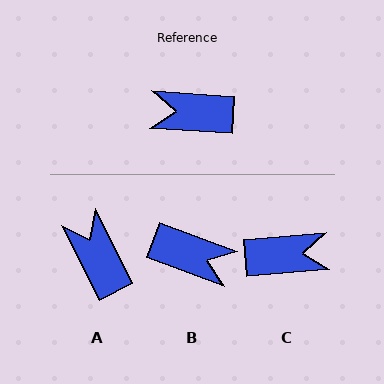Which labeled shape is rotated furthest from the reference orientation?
C, about 171 degrees away.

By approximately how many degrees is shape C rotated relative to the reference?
Approximately 171 degrees clockwise.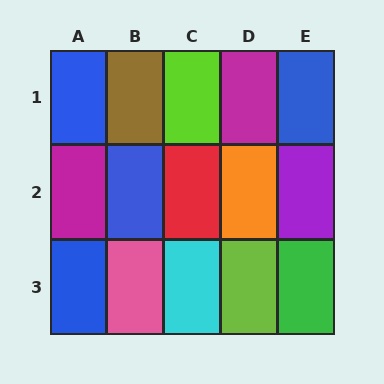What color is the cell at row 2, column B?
Blue.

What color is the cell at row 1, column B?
Brown.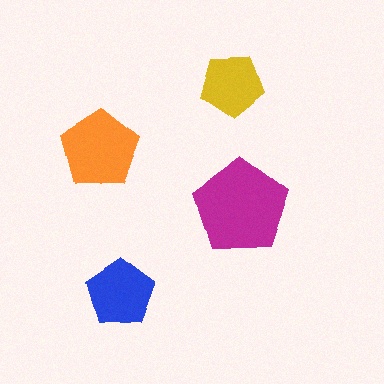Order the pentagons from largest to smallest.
the magenta one, the orange one, the blue one, the yellow one.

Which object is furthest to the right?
The magenta pentagon is rightmost.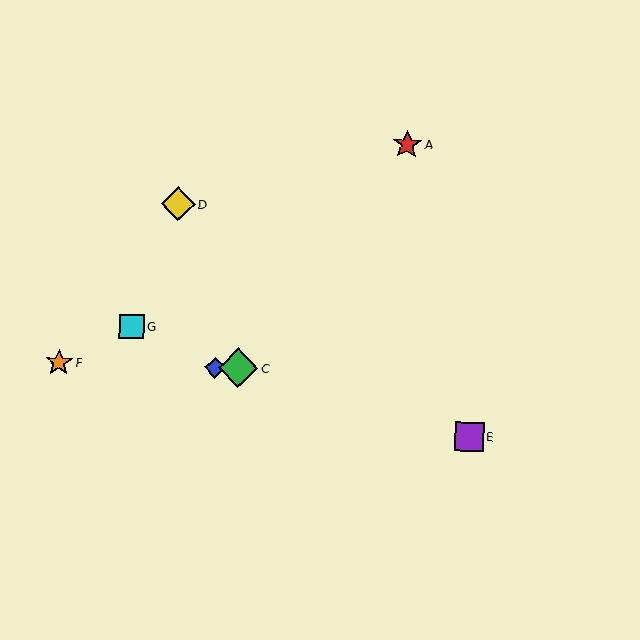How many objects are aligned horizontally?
3 objects (B, C, F) are aligned horizontally.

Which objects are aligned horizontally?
Objects B, C, F are aligned horizontally.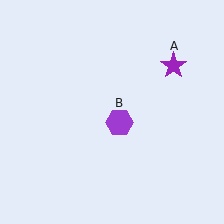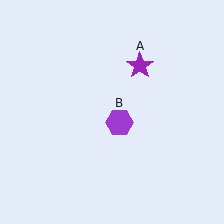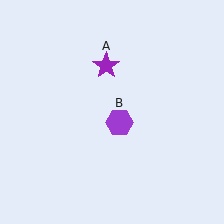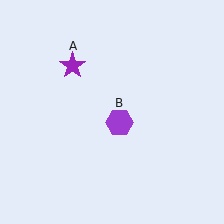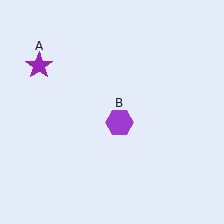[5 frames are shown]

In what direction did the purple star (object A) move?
The purple star (object A) moved left.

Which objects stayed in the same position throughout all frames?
Purple hexagon (object B) remained stationary.